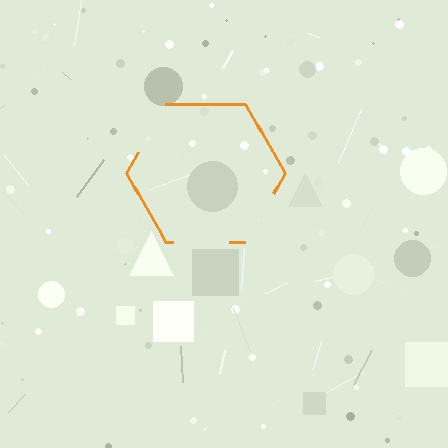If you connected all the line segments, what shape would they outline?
They would outline a hexagon.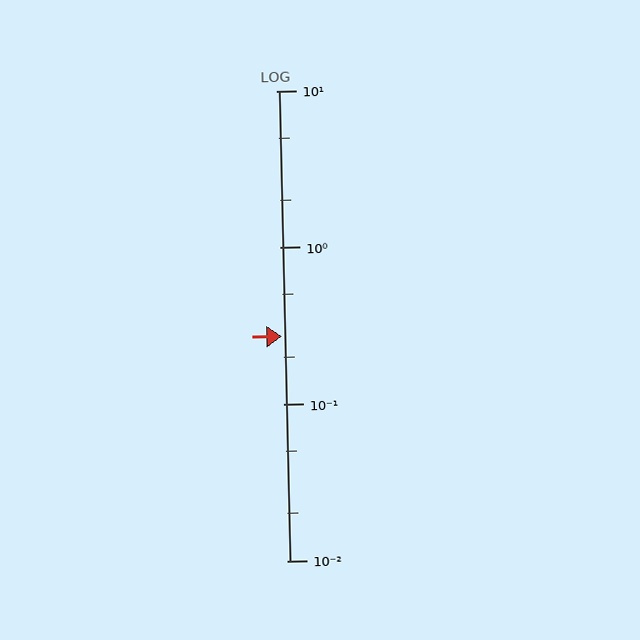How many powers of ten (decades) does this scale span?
The scale spans 3 decades, from 0.01 to 10.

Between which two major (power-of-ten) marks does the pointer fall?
The pointer is between 0.1 and 1.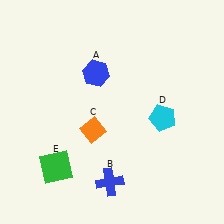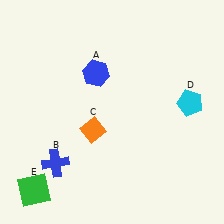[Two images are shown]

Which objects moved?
The objects that moved are: the blue cross (B), the cyan pentagon (D), the green square (E).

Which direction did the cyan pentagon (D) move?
The cyan pentagon (D) moved right.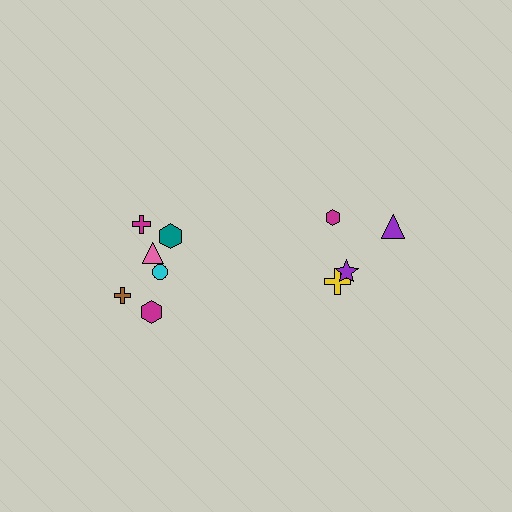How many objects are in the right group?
There are 4 objects.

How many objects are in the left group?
There are 6 objects.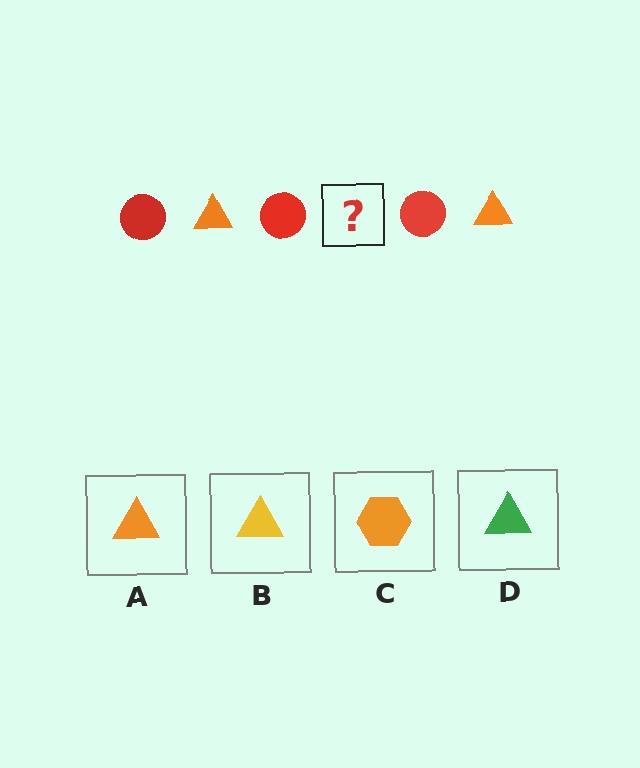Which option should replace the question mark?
Option A.